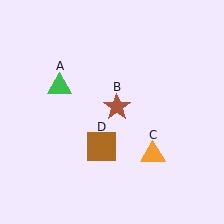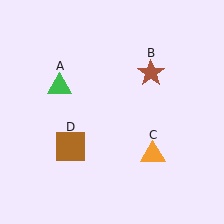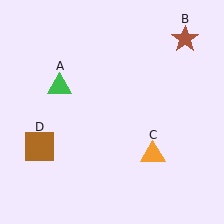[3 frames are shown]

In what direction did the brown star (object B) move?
The brown star (object B) moved up and to the right.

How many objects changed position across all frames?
2 objects changed position: brown star (object B), brown square (object D).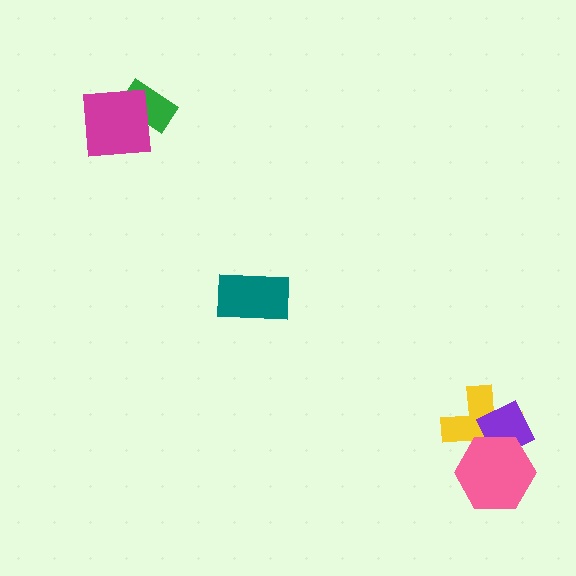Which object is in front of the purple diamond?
The pink hexagon is in front of the purple diamond.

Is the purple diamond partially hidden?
Yes, it is partially covered by another shape.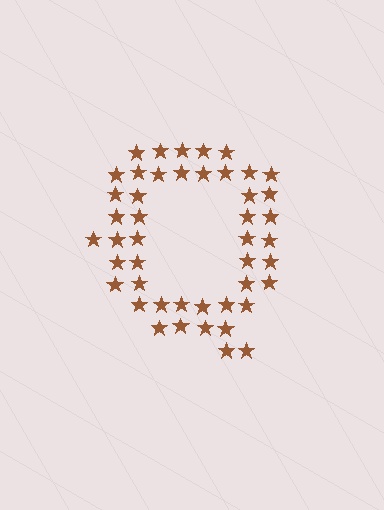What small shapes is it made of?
It is made of small stars.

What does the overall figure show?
The overall figure shows the letter Q.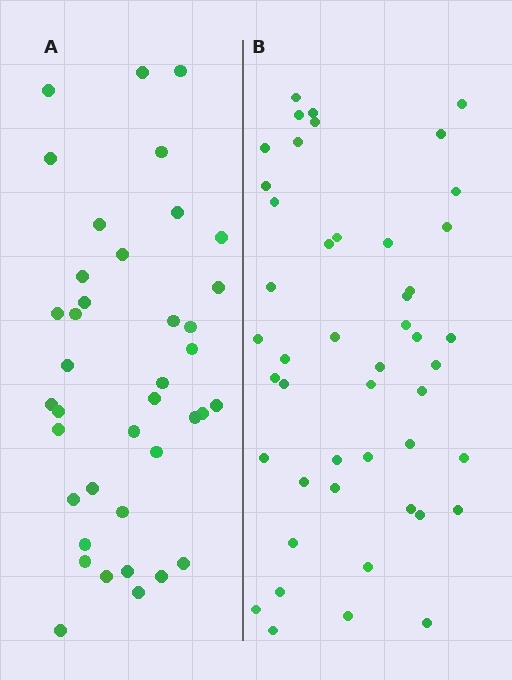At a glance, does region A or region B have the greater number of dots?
Region B (the right region) has more dots.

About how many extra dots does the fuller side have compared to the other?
Region B has roughly 8 or so more dots than region A.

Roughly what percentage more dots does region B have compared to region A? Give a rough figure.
About 20% more.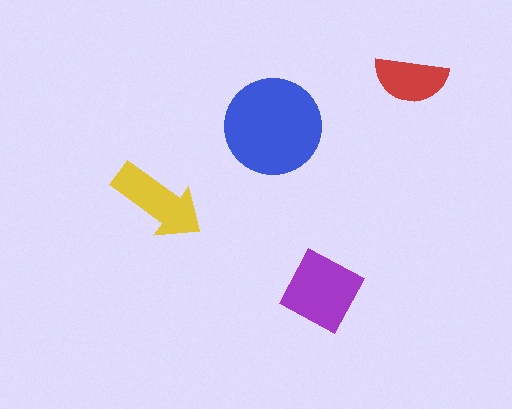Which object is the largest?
The blue circle.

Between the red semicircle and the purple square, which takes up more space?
The purple square.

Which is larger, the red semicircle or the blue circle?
The blue circle.